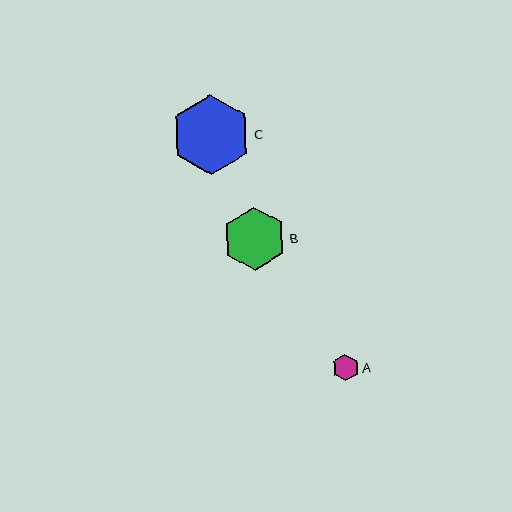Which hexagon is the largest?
Hexagon C is the largest with a size of approximately 80 pixels.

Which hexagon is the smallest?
Hexagon A is the smallest with a size of approximately 27 pixels.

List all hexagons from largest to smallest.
From largest to smallest: C, B, A.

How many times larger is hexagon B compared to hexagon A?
Hexagon B is approximately 2.4 times the size of hexagon A.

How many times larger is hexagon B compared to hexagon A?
Hexagon B is approximately 2.4 times the size of hexagon A.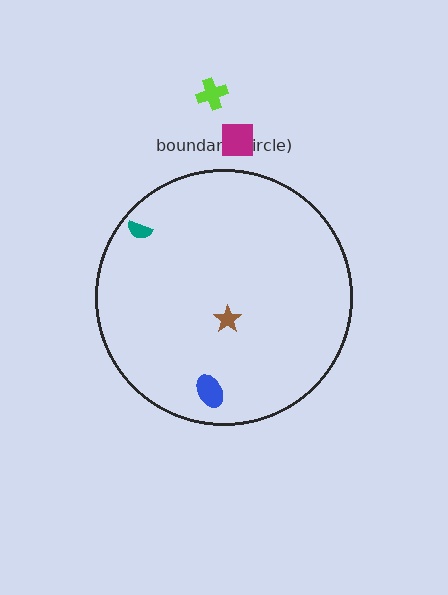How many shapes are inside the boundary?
3 inside, 2 outside.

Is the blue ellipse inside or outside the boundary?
Inside.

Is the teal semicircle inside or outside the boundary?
Inside.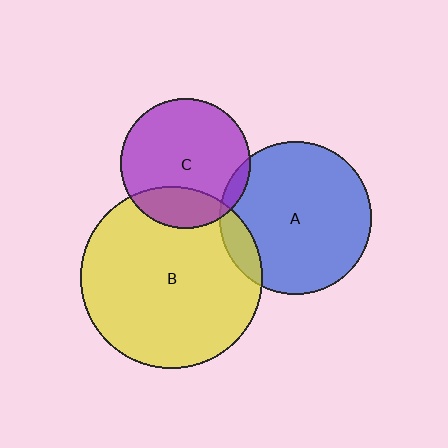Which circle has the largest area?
Circle B (yellow).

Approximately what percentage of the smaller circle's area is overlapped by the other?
Approximately 20%.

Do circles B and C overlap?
Yes.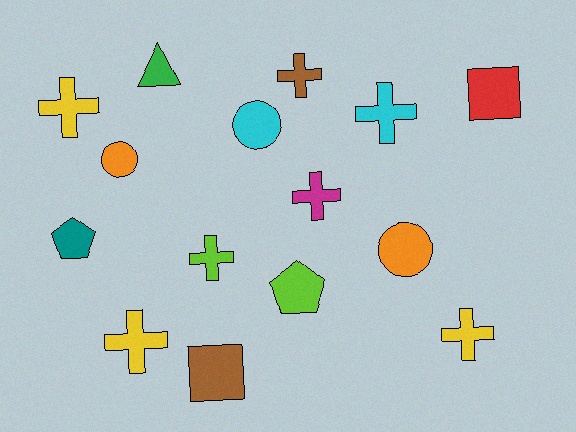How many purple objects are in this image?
There are no purple objects.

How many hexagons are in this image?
There are no hexagons.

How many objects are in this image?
There are 15 objects.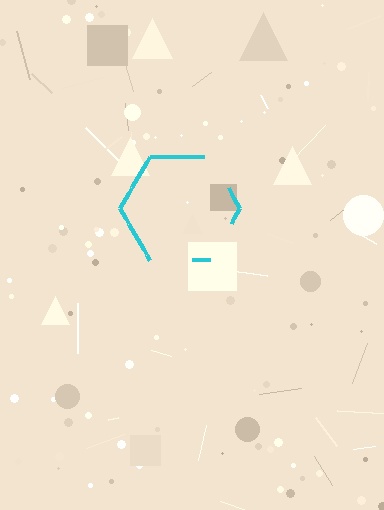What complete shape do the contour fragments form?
The contour fragments form a hexagon.